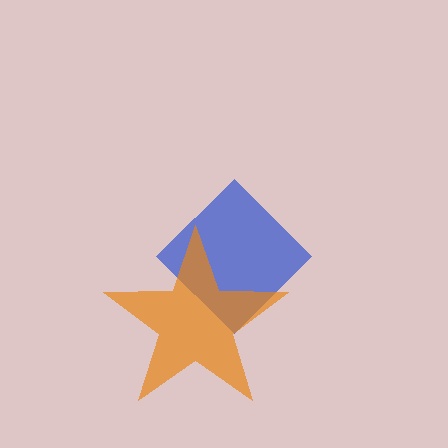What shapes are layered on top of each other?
The layered shapes are: a blue diamond, an orange star.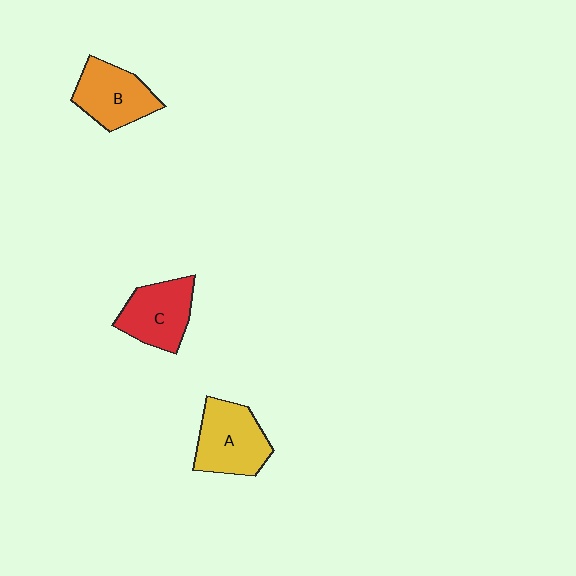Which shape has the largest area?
Shape A (yellow).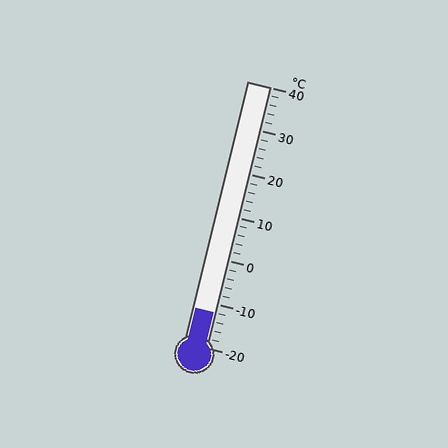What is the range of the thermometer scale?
The thermometer scale ranges from -20°C to 40°C.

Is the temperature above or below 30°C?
The temperature is below 30°C.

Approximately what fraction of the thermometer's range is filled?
The thermometer is filled to approximately 15% of its range.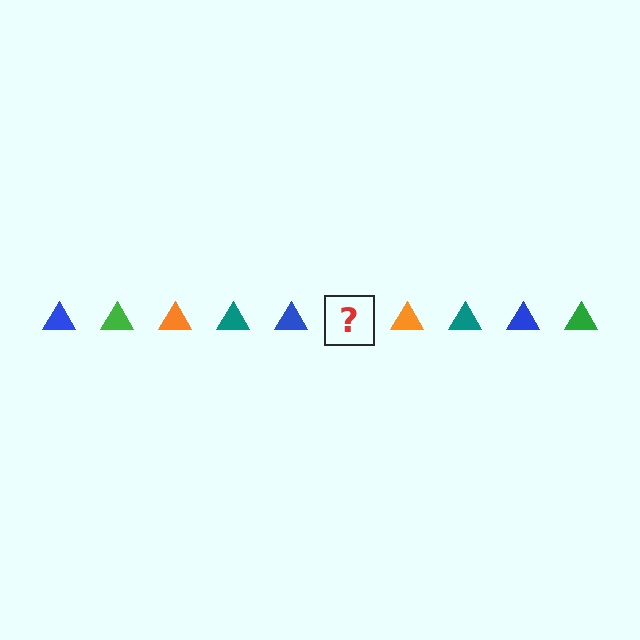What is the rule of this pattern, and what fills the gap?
The rule is that the pattern cycles through blue, green, orange, teal triangles. The gap should be filled with a green triangle.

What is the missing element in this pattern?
The missing element is a green triangle.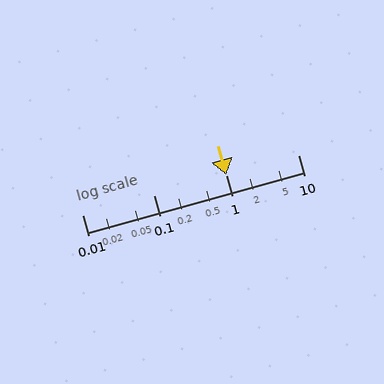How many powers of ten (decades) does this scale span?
The scale spans 3 decades, from 0.01 to 10.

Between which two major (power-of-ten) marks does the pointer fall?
The pointer is between 1 and 10.